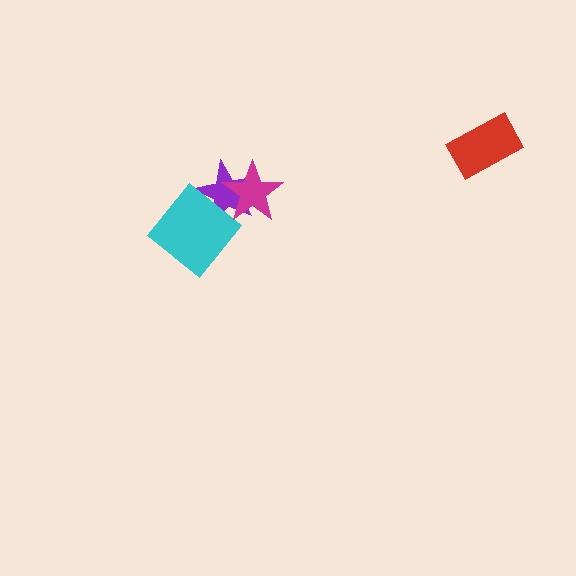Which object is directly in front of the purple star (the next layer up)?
The cyan diamond is directly in front of the purple star.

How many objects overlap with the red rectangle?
0 objects overlap with the red rectangle.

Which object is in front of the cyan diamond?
The magenta star is in front of the cyan diamond.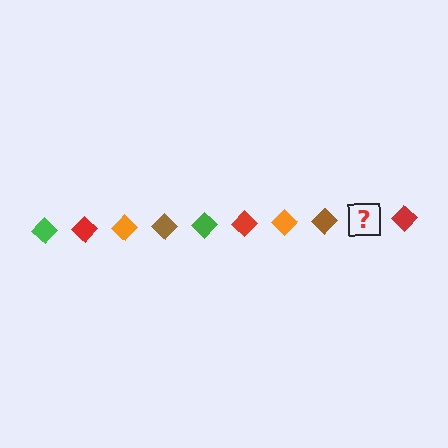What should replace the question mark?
The question mark should be replaced with a green diamond.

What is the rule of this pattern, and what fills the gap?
The rule is that the pattern cycles through green, red, orange, brown diamonds. The gap should be filled with a green diamond.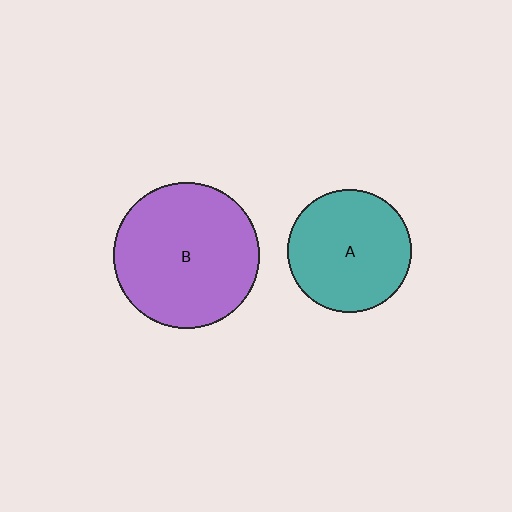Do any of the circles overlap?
No, none of the circles overlap.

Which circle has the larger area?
Circle B (purple).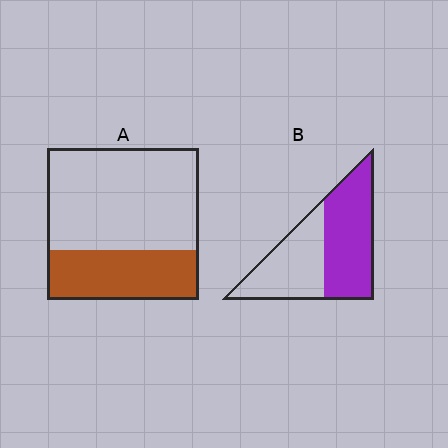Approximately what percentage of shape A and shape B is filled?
A is approximately 35% and B is approximately 55%.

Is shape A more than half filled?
No.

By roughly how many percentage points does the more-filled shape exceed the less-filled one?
By roughly 20 percentage points (B over A).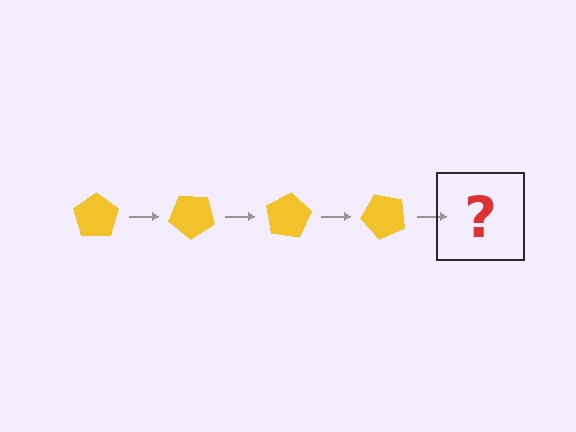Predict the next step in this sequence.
The next step is a yellow pentagon rotated 160 degrees.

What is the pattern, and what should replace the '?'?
The pattern is that the pentagon rotates 40 degrees each step. The '?' should be a yellow pentagon rotated 160 degrees.